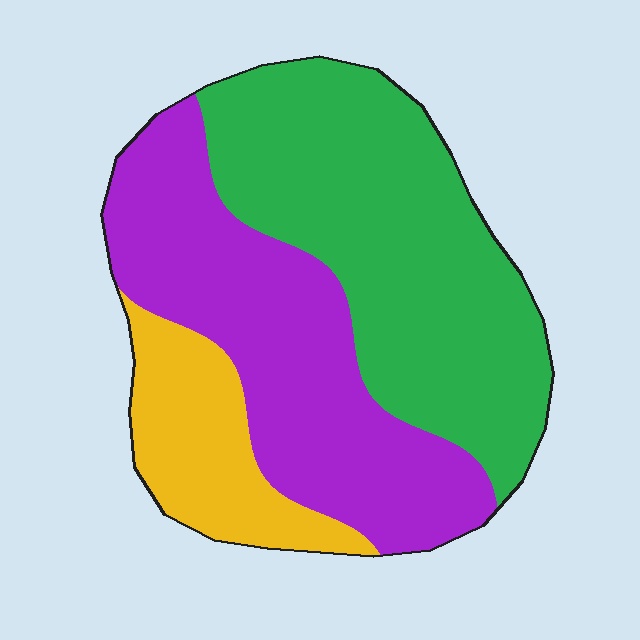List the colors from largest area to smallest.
From largest to smallest: green, purple, yellow.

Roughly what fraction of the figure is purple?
Purple takes up about three eighths (3/8) of the figure.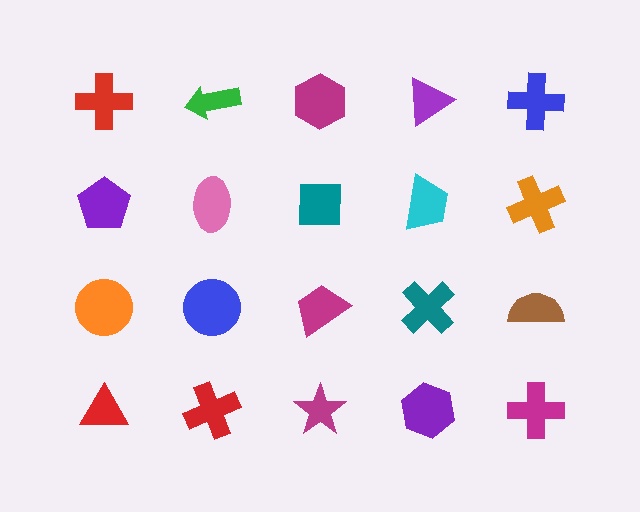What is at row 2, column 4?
A cyan trapezoid.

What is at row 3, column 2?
A blue circle.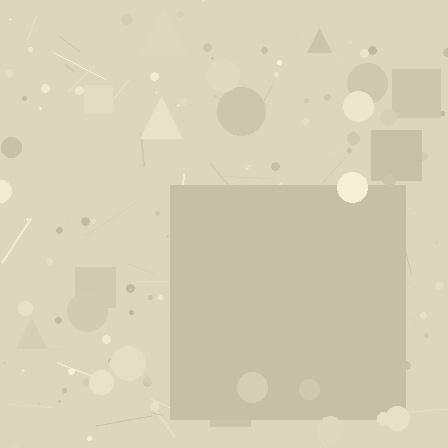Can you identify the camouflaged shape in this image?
The camouflaged shape is a square.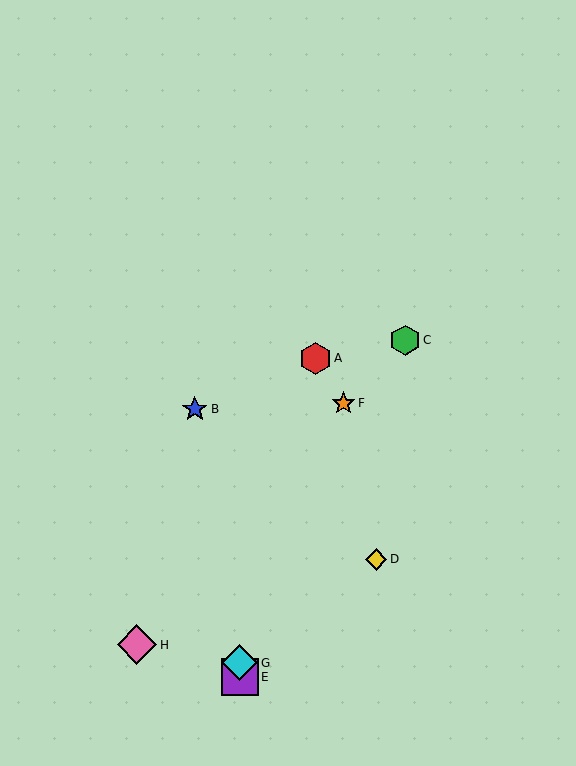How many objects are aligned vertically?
2 objects (E, G) are aligned vertically.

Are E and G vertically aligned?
Yes, both are at x≈240.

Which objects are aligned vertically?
Objects E, G are aligned vertically.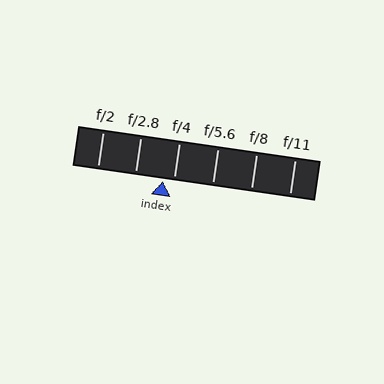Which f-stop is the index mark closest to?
The index mark is closest to f/4.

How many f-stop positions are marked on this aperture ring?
There are 6 f-stop positions marked.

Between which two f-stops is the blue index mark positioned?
The index mark is between f/2.8 and f/4.